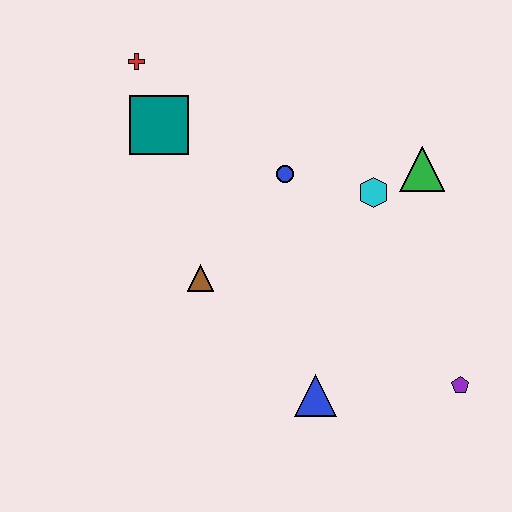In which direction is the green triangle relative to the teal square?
The green triangle is to the right of the teal square.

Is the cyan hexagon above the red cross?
No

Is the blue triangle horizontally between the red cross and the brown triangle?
No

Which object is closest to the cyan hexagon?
The green triangle is closest to the cyan hexagon.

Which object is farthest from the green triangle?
The red cross is farthest from the green triangle.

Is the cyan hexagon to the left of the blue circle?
No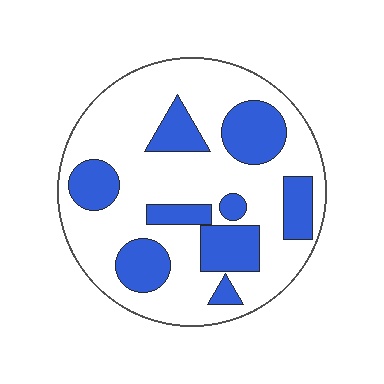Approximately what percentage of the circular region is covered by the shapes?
Approximately 30%.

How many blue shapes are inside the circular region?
9.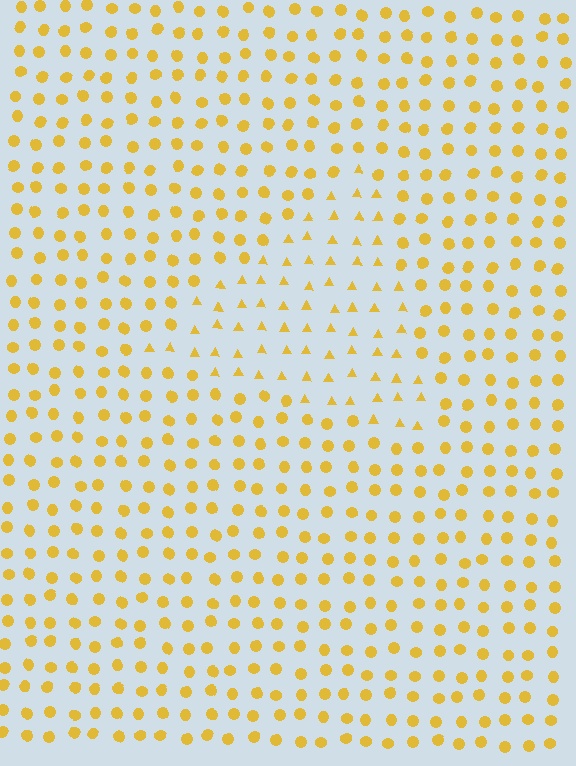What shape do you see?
I see a triangle.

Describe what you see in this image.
The image is filled with small yellow elements arranged in a uniform grid. A triangle-shaped region contains triangles, while the surrounding area contains circles. The boundary is defined purely by the change in element shape.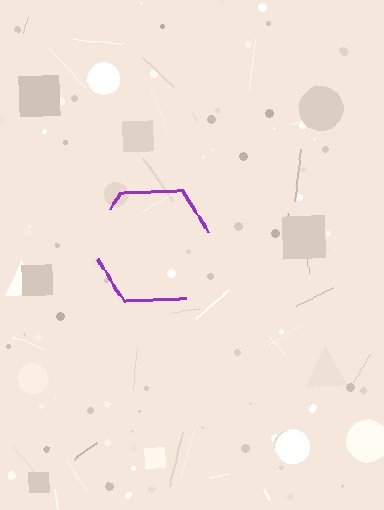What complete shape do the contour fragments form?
The contour fragments form a hexagon.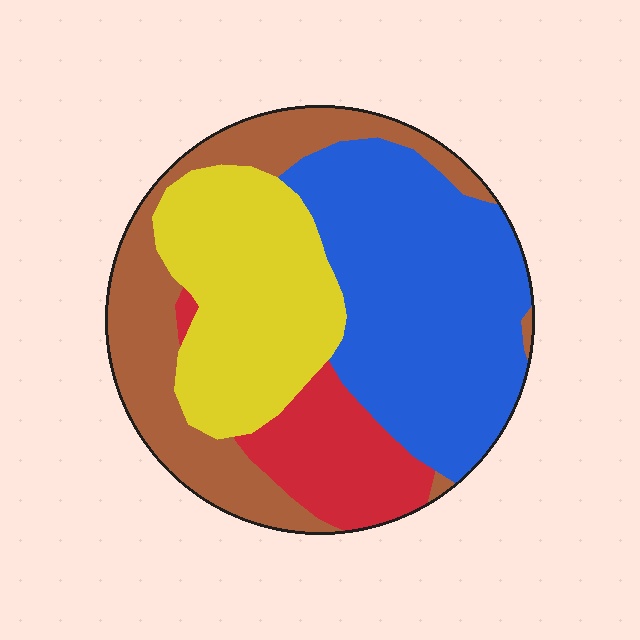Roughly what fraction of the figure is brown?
Brown covers 24% of the figure.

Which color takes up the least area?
Red, at roughly 15%.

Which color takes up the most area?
Blue, at roughly 35%.